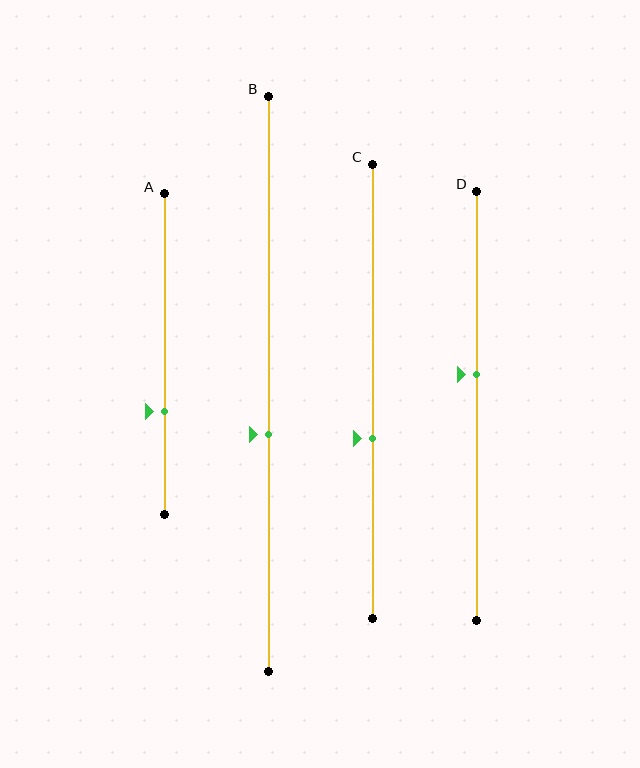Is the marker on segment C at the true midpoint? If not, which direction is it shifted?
No, the marker on segment C is shifted downward by about 10% of the segment length.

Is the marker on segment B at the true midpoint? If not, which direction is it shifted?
No, the marker on segment B is shifted downward by about 9% of the segment length.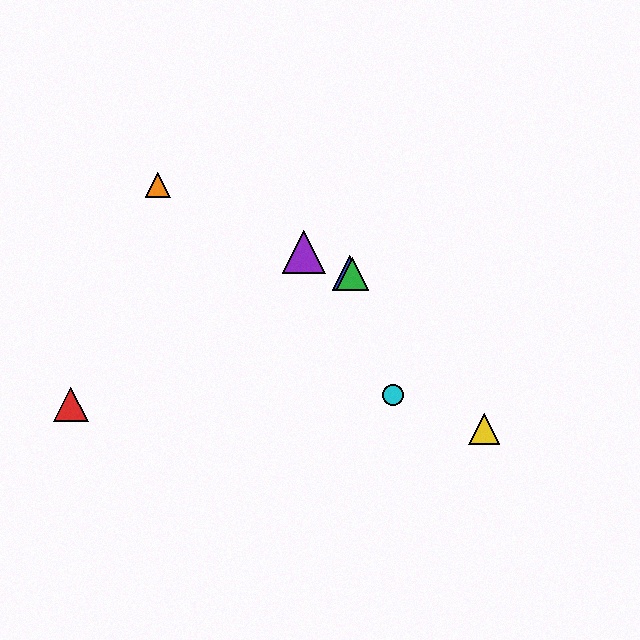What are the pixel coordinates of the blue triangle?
The blue triangle is at (350, 273).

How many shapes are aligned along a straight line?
4 shapes (the blue triangle, the green triangle, the purple triangle, the orange triangle) are aligned along a straight line.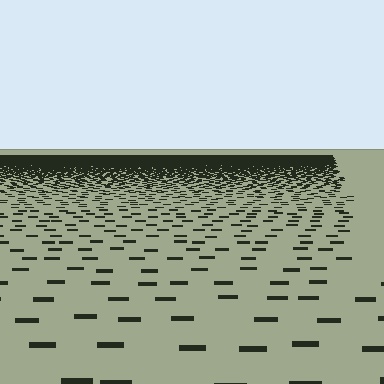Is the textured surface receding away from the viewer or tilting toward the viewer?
The surface is receding away from the viewer. Texture elements get smaller and denser toward the top.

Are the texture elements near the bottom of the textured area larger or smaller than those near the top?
Larger. Near the bottom, elements are closer to the viewer and appear at a bigger on-screen size.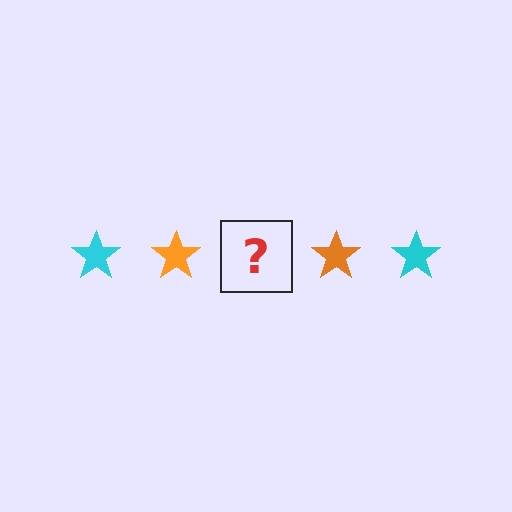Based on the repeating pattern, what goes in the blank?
The blank should be a cyan star.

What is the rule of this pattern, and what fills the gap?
The rule is that the pattern cycles through cyan, orange stars. The gap should be filled with a cyan star.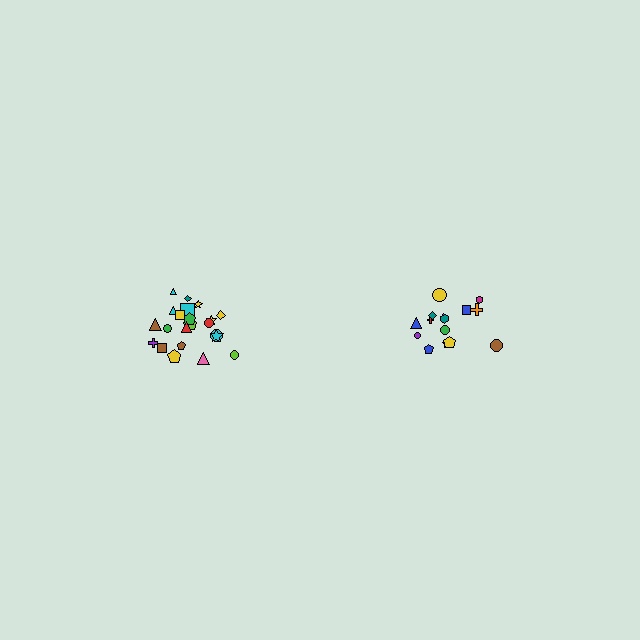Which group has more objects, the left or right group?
The left group.